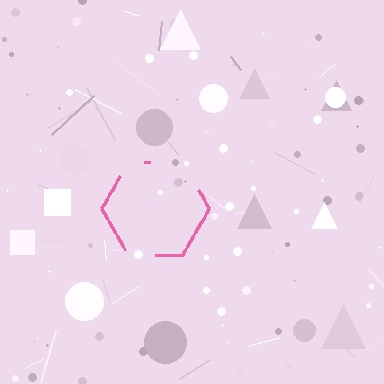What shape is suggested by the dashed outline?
The dashed outline suggests a hexagon.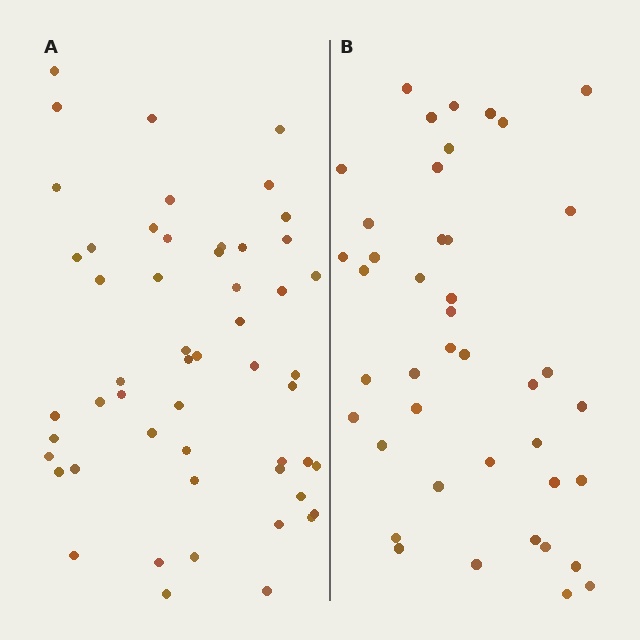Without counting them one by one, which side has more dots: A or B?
Region A (the left region) has more dots.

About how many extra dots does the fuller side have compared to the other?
Region A has roughly 12 or so more dots than region B.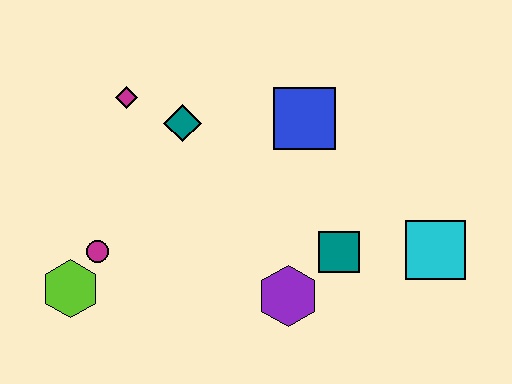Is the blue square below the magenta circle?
No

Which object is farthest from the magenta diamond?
The cyan square is farthest from the magenta diamond.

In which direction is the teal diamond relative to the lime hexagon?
The teal diamond is above the lime hexagon.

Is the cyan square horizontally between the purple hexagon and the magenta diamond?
No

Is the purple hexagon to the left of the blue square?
Yes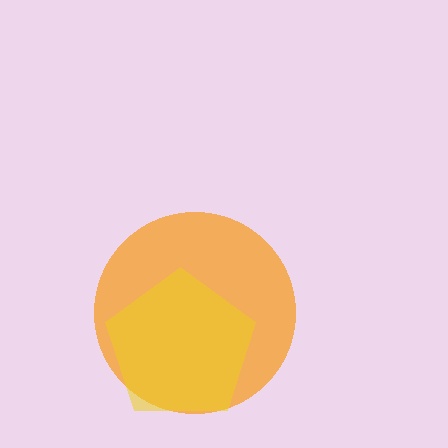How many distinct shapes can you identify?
There are 2 distinct shapes: an orange circle, a yellow pentagon.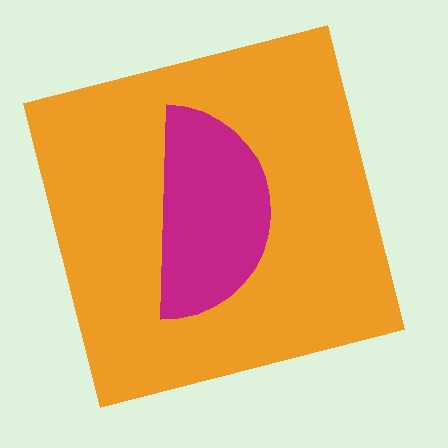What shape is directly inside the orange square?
The magenta semicircle.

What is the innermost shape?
The magenta semicircle.